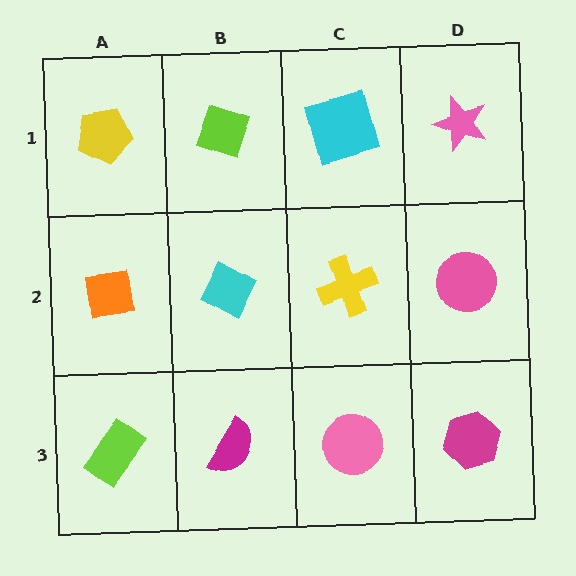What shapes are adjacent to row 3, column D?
A pink circle (row 2, column D), a pink circle (row 3, column C).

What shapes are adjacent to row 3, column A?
An orange square (row 2, column A), a magenta semicircle (row 3, column B).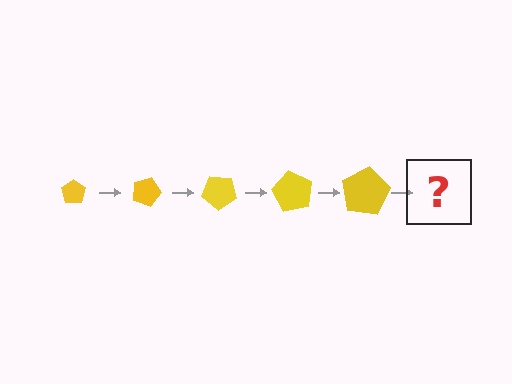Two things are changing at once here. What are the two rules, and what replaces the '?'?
The two rules are that the pentagon grows larger each step and it rotates 20 degrees each step. The '?' should be a pentagon, larger than the previous one and rotated 100 degrees from the start.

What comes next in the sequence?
The next element should be a pentagon, larger than the previous one and rotated 100 degrees from the start.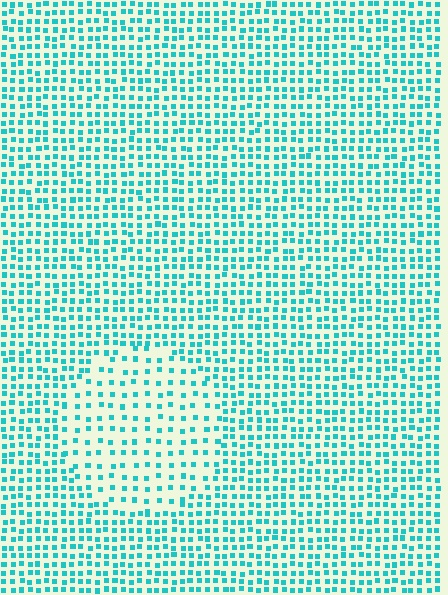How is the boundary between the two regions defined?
The boundary is defined by a change in element density (approximately 1.9x ratio). All elements are the same color, size, and shape.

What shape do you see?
I see a circle.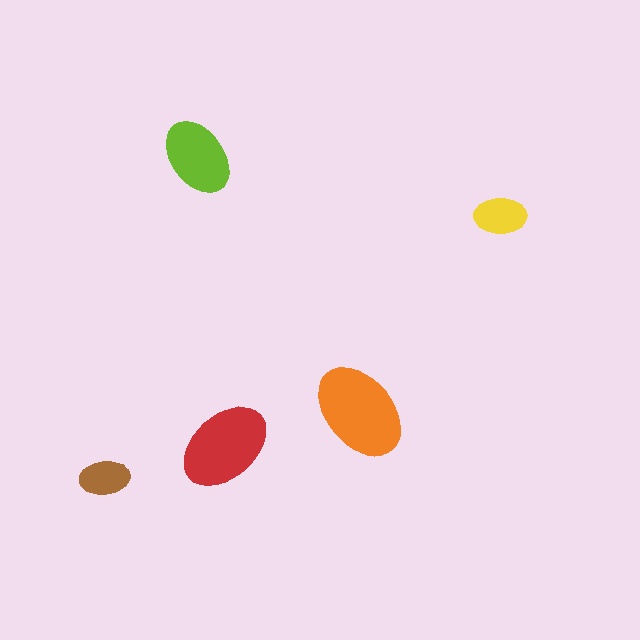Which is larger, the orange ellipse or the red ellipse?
The orange one.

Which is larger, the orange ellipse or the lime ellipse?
The orange one.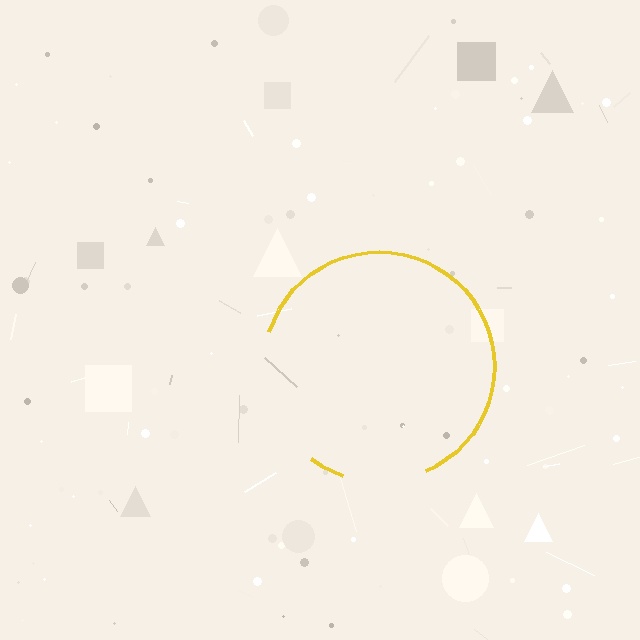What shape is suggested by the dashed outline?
The dashed outline suggests a circle.